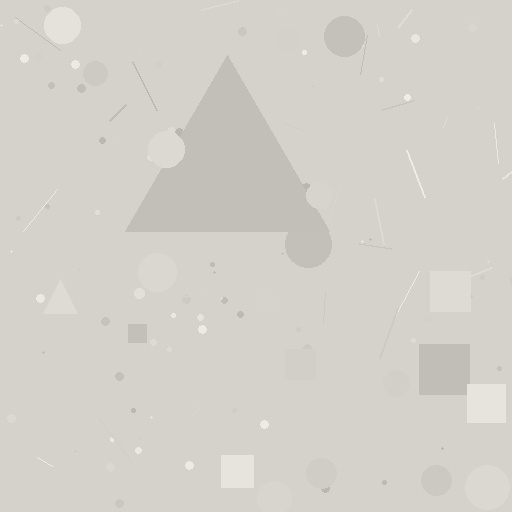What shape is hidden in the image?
A triangle is hidden in the image.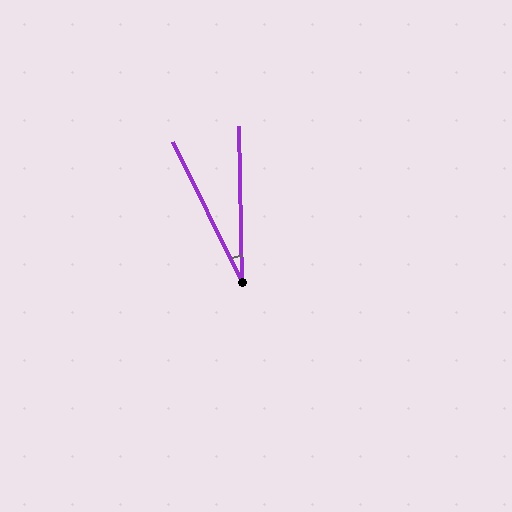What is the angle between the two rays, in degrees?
Approximately 25 degrees.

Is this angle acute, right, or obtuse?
It is acute.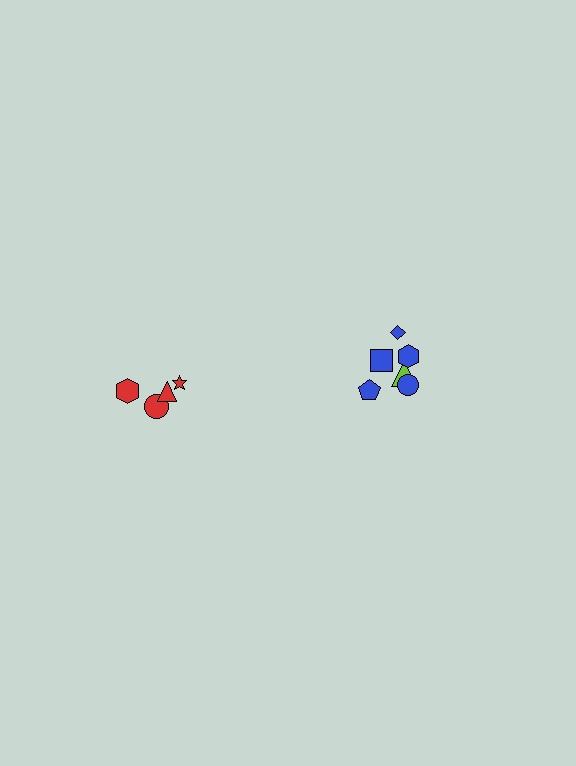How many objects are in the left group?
There are 4 objects.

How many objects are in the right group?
There are 6 objects.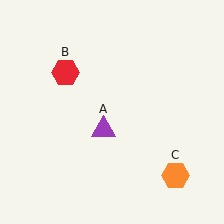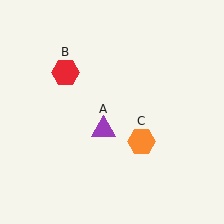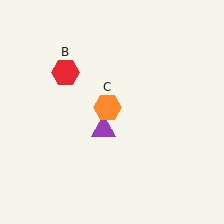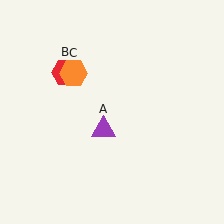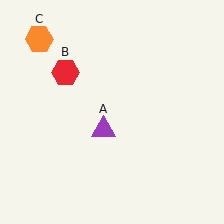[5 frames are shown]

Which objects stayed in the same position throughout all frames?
Purple triangle (object A) and red hexagon (object B) remained stationary.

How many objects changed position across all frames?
1 object changed position: orange hexagon (object C).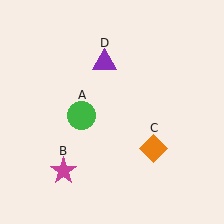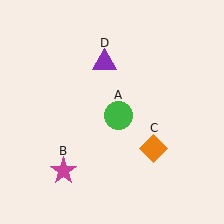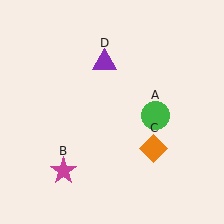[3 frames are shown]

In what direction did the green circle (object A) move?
The green circle (object A) moved right.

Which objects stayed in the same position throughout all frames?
Magenta star (object B) and orange diamond (object C) and purple triangle (object D) remained stationary.